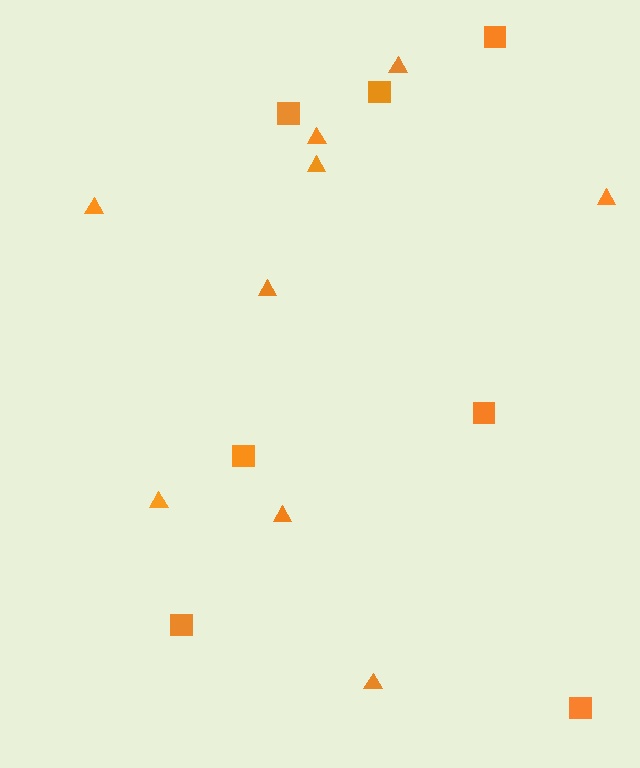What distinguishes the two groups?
There are 2 groups: one group of squares (7) and one group of triangles (9).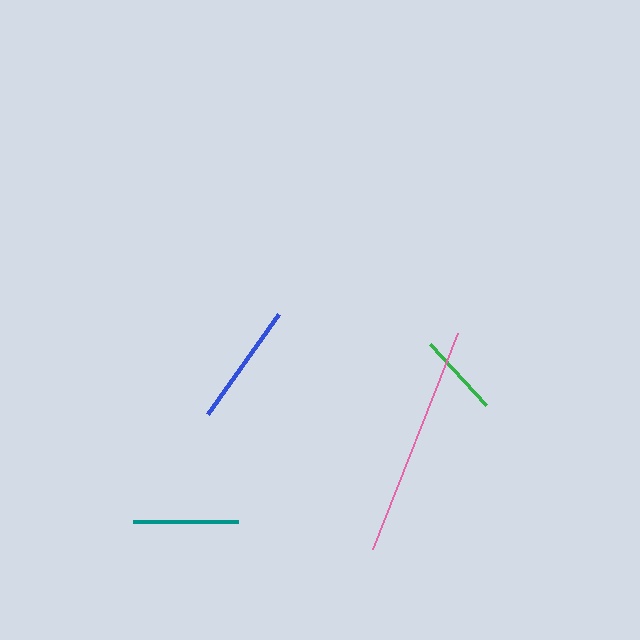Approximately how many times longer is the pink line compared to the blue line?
The pink line is approximately 1.9 times the length of the blue line.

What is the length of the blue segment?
The blue segment is approximately 122 pixels long.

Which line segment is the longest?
The pink line is the longest at approximately 232 pixels.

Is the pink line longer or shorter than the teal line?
The pink line is longer than the teal line.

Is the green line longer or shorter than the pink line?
The pink line is longer than the green line.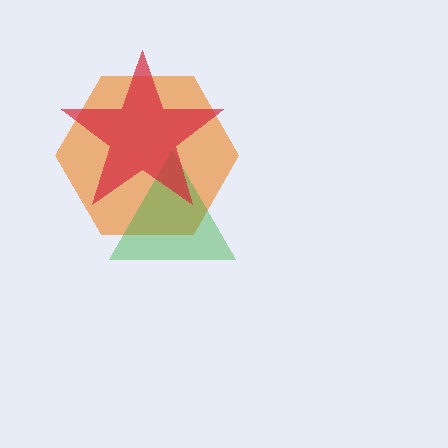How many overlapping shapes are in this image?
There are 3 overlapping shapes in the image.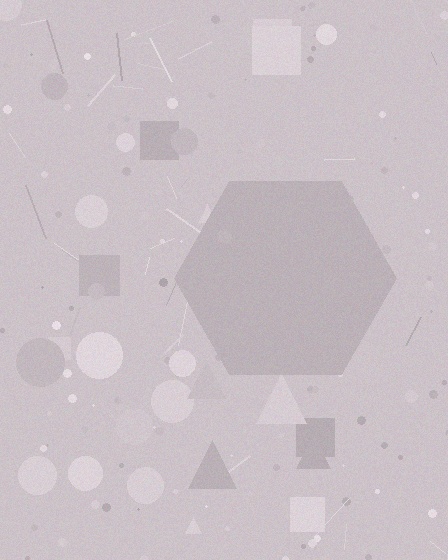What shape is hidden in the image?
A hexagon is hidden in the image.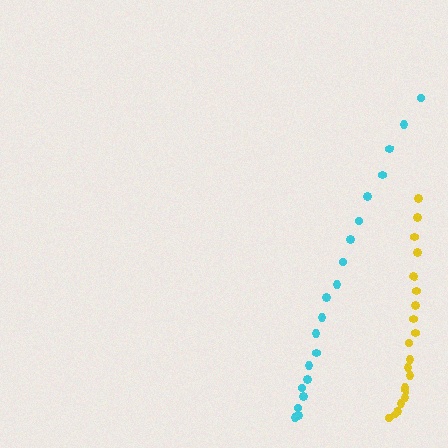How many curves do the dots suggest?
There are 2 distinct paths.